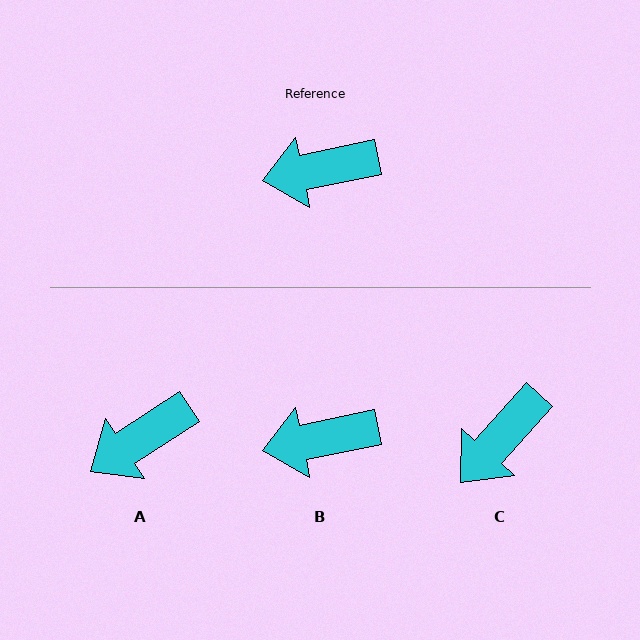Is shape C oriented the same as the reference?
No, it is off by about 37 degrees.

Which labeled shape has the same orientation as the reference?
B.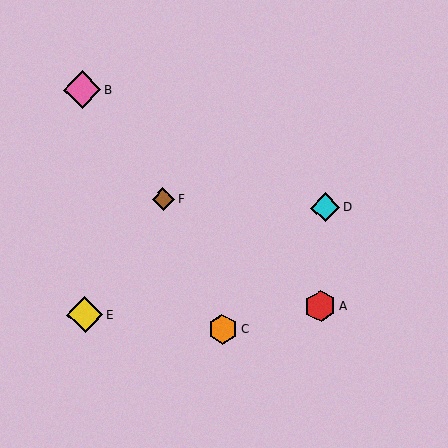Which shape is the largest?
The pink diamond (labeled B) is the largest.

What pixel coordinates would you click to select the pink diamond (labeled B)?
Click at (82, 90) to select the pink diamond B.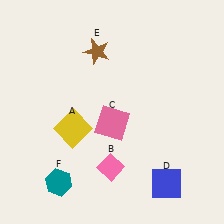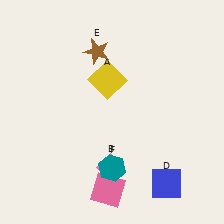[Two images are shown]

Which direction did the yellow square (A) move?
The yellow square (A) moved up.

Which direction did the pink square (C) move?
The pink square (C) moved down.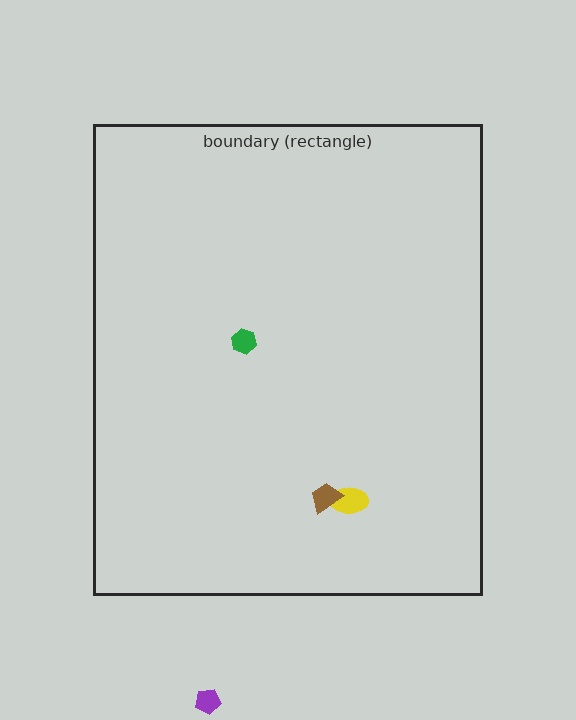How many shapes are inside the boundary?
3 inside, 1 outside.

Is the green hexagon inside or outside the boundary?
Inside.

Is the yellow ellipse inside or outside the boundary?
Inside.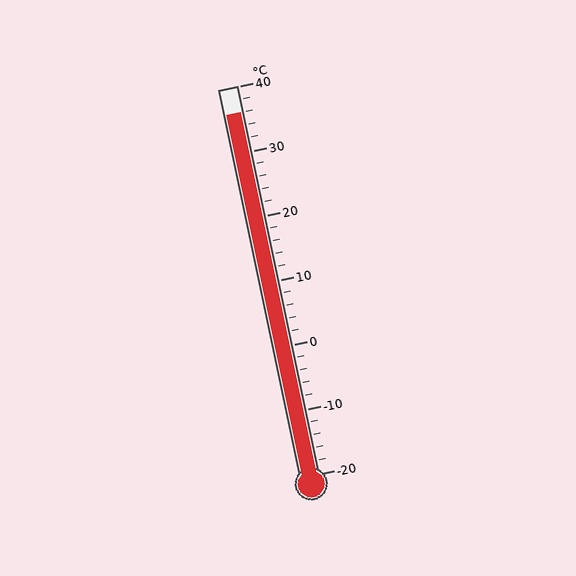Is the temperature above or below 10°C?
The temperature is above 10°C.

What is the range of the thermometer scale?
The thermometer scale ranges from -20°C to 40°C.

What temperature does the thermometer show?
The thermometer shows approximately 36°C.